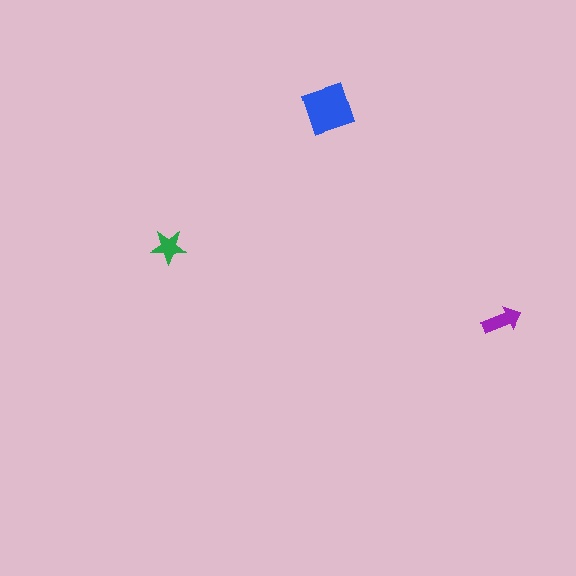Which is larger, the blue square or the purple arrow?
The blue square.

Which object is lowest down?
The purple arrow is bottommost.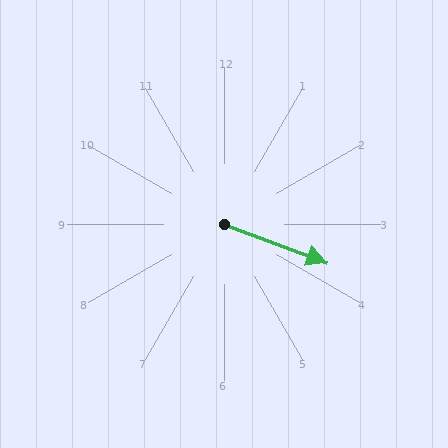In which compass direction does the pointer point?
East.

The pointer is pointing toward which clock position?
Roughly 4 o'clock.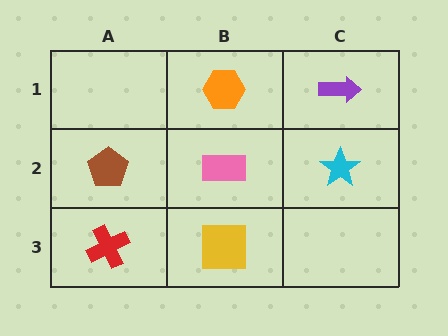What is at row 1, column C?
A purple arrow.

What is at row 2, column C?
A cyan star.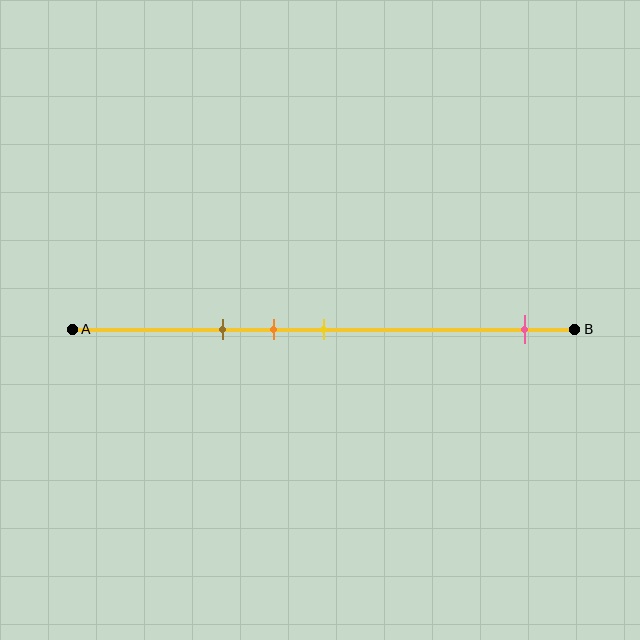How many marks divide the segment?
There are 4 marks dividing the segment.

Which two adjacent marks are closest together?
The orange and yellow marks are the closest adjacent pair.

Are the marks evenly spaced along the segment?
No, the marks are not evenly spaced.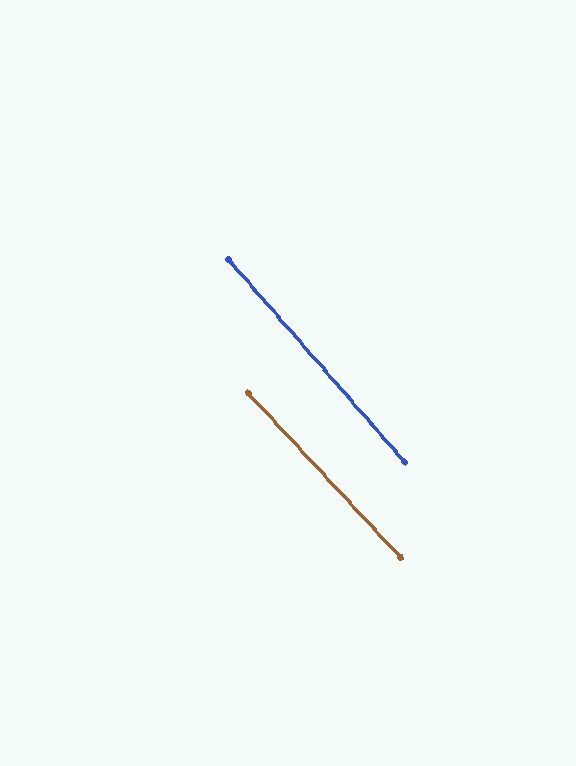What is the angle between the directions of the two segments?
Approximately 2 degrees.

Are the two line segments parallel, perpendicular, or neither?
Parallel — their directions differ by only 1.7°.